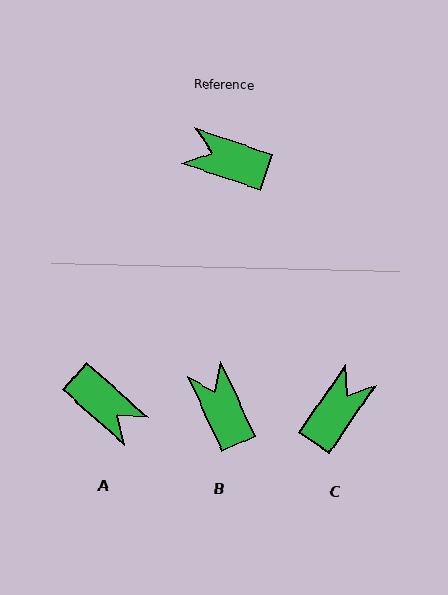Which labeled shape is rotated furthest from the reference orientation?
A, about 157 degrees away.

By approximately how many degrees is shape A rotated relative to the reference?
Approximately 157 degrees counter-clockwise.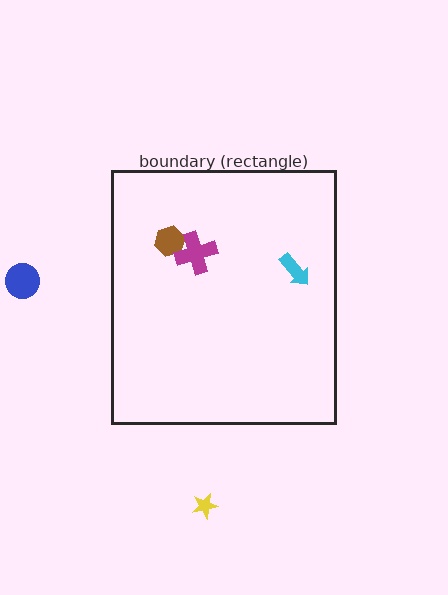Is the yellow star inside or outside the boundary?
Outside.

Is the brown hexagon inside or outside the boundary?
Inside.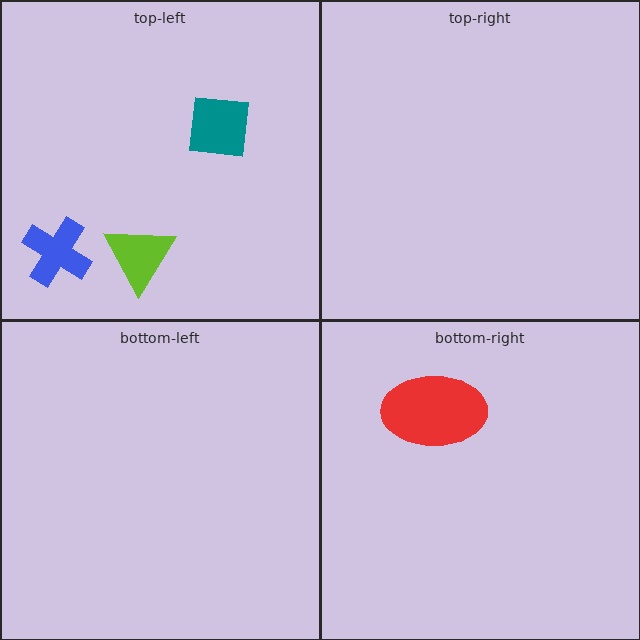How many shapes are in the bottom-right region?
1.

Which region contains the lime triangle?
The top-left region.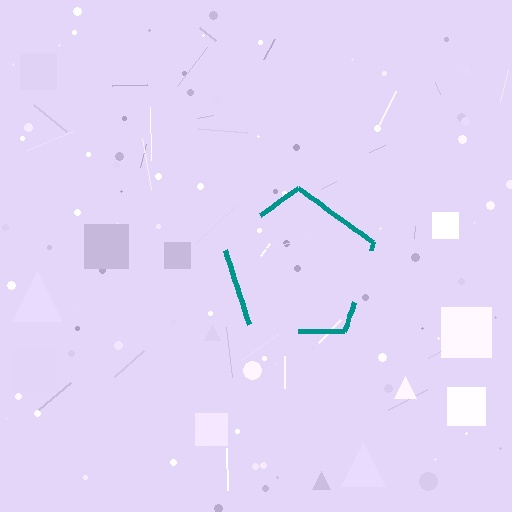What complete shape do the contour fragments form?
The contour fragments form a pentagon.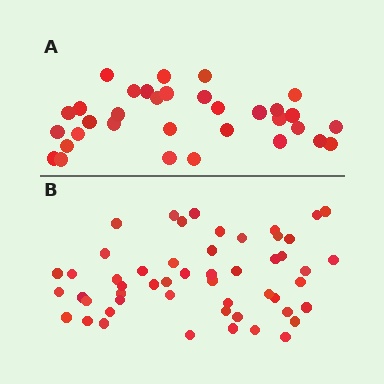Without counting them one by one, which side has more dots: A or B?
Region B (the bottom region) has more dots.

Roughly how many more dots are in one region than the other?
Region B has approximately 20 more dots than region A.